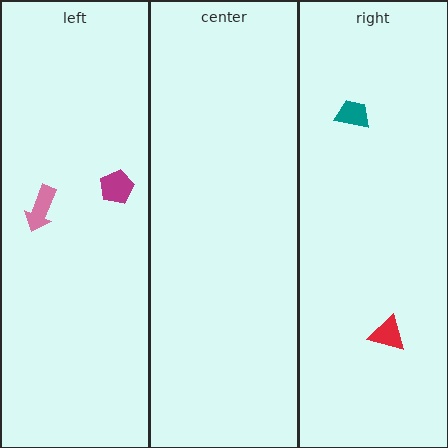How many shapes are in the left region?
2.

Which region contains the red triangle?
The right region.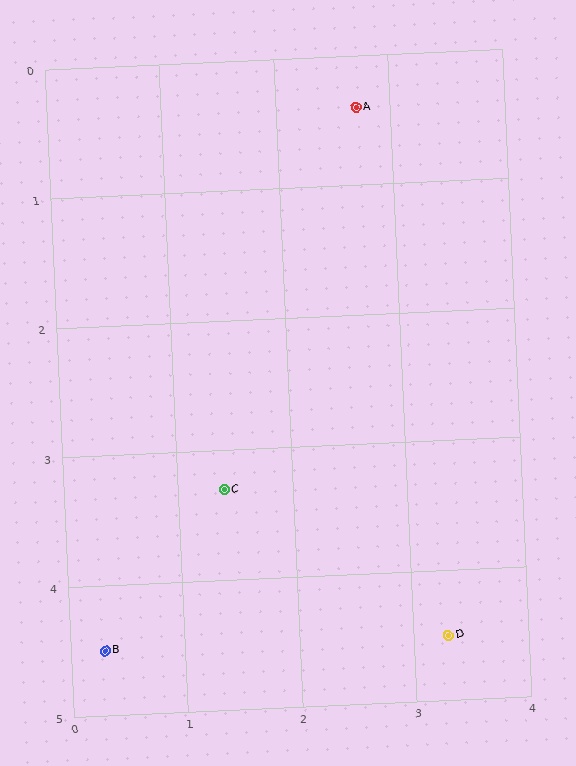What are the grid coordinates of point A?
Point A is at approximately (2.7, 0.4).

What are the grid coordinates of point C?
Point C is at approximately (1.4, 3.3).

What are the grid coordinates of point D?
Point D is at approximately (3.3, 4.5).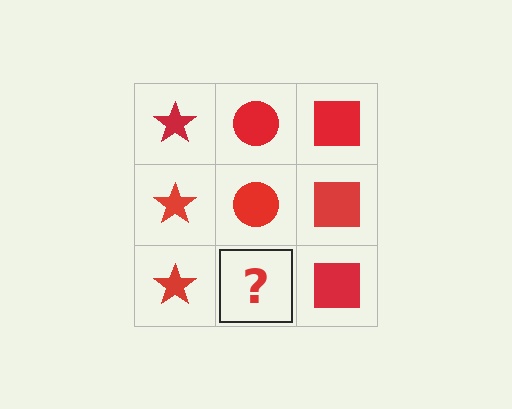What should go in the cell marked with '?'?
The missing cell should contain a red circle.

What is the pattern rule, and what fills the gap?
The rule is that each column has a consistent shape. The gap should be filled with a red circle.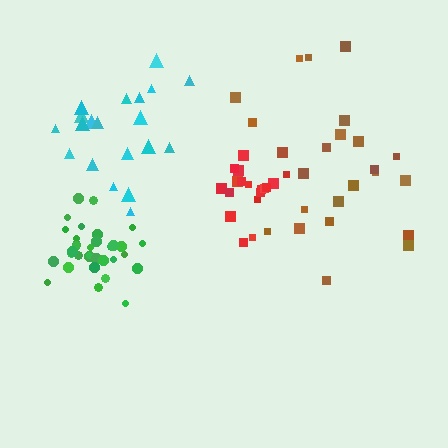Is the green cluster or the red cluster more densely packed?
Green.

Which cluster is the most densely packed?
Green.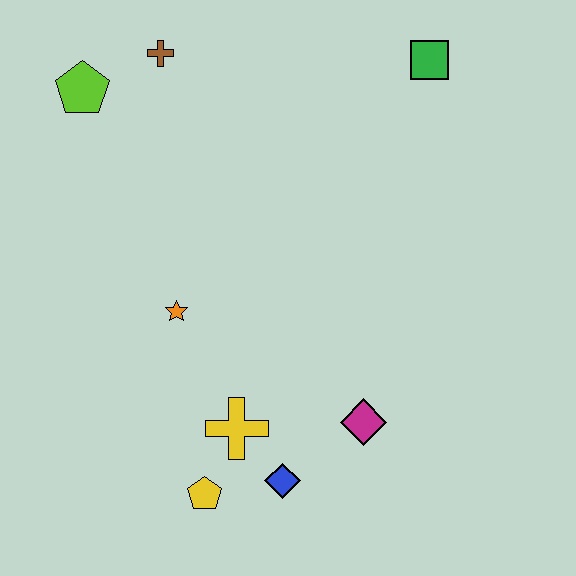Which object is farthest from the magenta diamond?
The lime pentagon is farthest from the magenta diamond.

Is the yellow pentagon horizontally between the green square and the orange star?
Yes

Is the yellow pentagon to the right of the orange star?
Yes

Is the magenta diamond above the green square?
No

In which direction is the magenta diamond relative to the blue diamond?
The magenta diamond is to the right of the blue diamond.